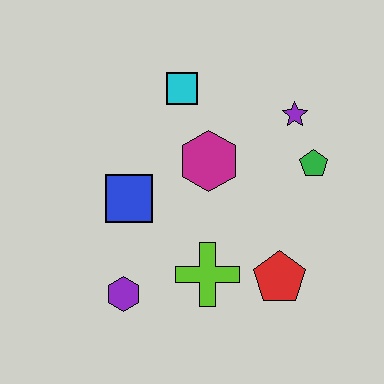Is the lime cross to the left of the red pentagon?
Yes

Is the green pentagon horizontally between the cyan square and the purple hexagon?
No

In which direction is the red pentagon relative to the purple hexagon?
The red pentagon is to the right of the purple hexagon.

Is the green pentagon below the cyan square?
Yes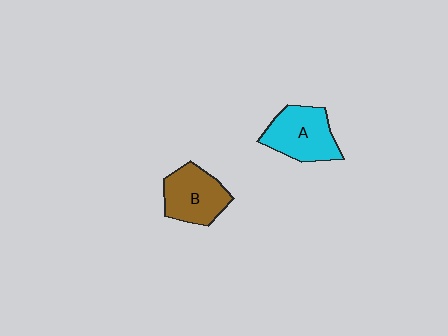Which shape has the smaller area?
Shape B (brown).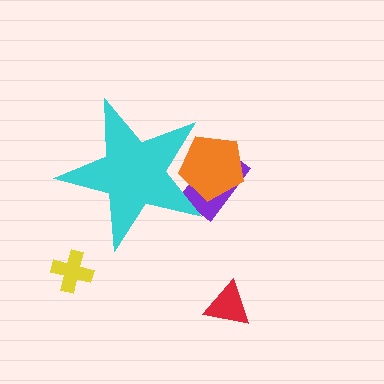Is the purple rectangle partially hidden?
Yes, the purple rectangle is partially hidden behind the cyan star.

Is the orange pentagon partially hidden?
Yes, the orange pentagon is partially hidden behind the cyan star.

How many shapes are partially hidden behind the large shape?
2 shapes are partially hidden.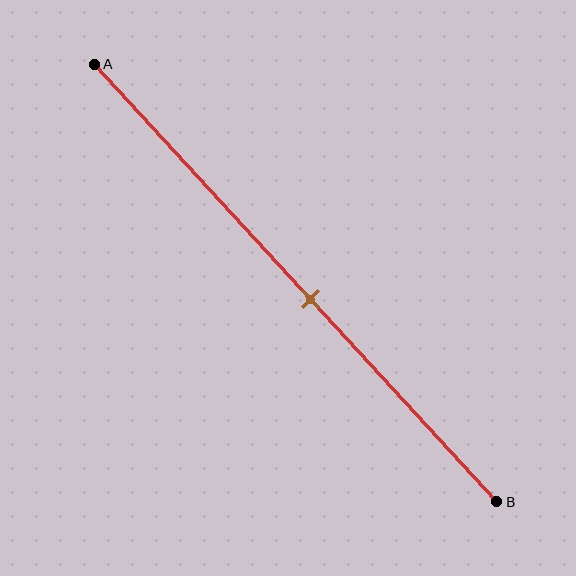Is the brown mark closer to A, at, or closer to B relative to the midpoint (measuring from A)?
The brown mark is closer to point B than the midpoint of segment AB.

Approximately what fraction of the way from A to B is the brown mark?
The brown mark is approximately 55% of the way from A to B.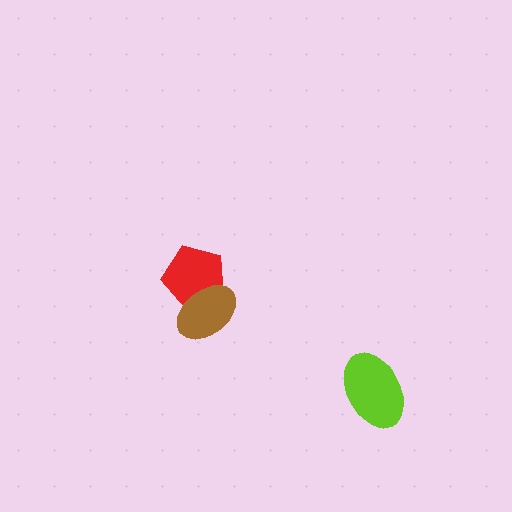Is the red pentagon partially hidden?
Yes, it is partially covered by another shape.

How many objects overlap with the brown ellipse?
1 object overlaps with the brown ellipse.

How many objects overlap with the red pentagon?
1 object overlaps with the red pentagon.